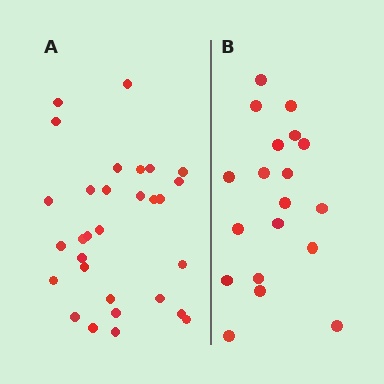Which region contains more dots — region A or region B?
Region A (the left region) has more dots.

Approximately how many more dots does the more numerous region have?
Region A has roughly 12 or so more dots than region B.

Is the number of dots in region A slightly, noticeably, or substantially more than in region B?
Region A has substantially more. The ratio is roughly 1.6 to 1.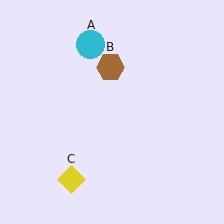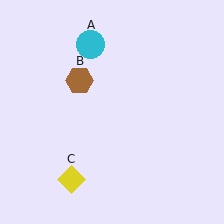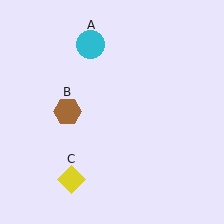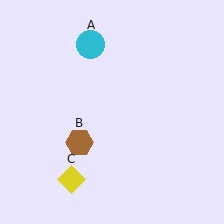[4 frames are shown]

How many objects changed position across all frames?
1 object changed position: brown hexagon (object B).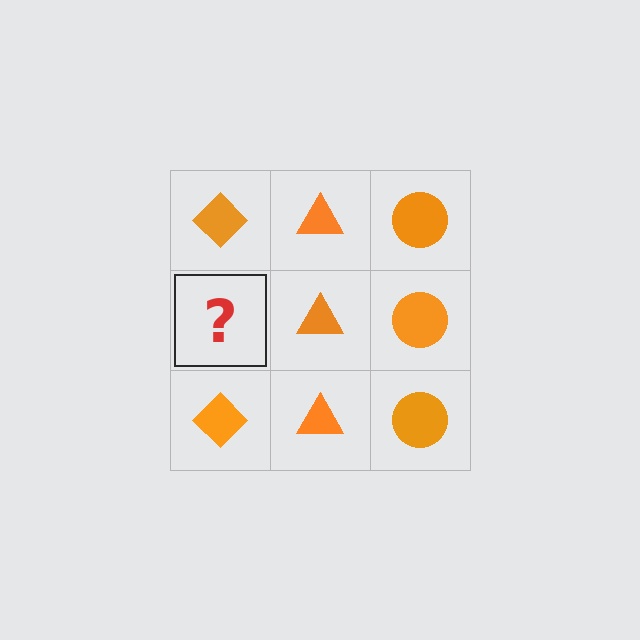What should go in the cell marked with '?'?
The missing cell should contain an orange diamond.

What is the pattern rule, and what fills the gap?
The rule is that each column has a consistent shape. The gap should be filled with an orange diamond.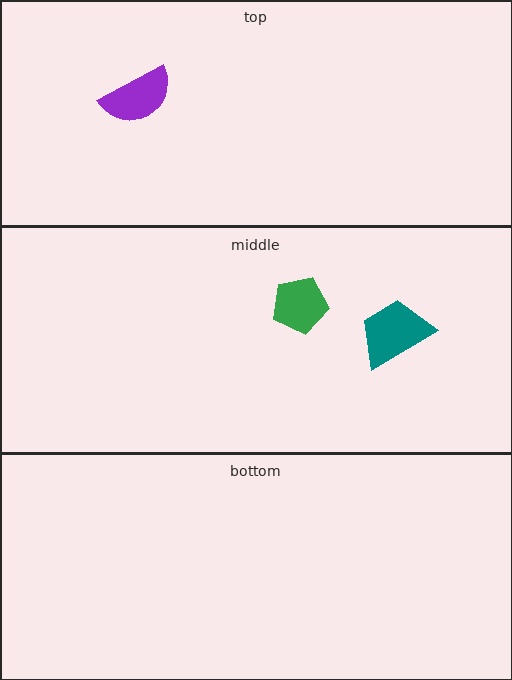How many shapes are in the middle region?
2.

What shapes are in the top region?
The purple semicircle.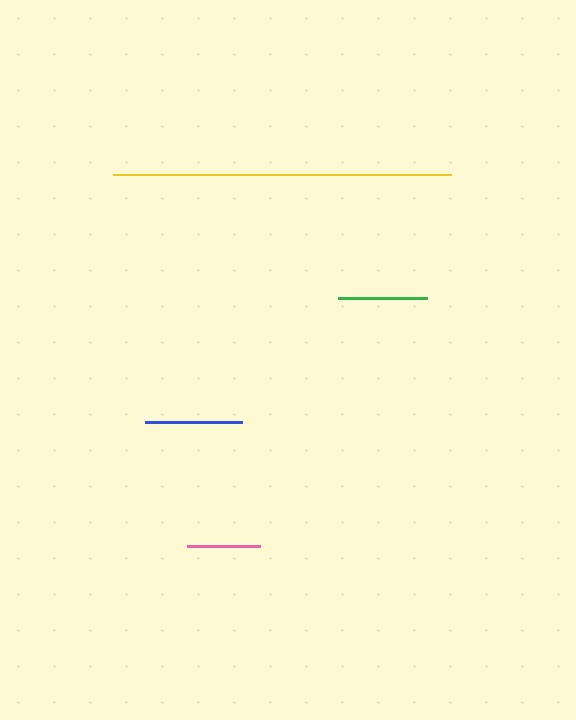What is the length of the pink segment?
The pink segment is approximately 73 pixels long.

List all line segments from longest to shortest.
From longest to shortest: yellow, blue, green, pink.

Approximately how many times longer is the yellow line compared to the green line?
The yellow line is approximately 3.8 times the length of the green line.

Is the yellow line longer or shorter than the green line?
The yellow line is longer than the green line.